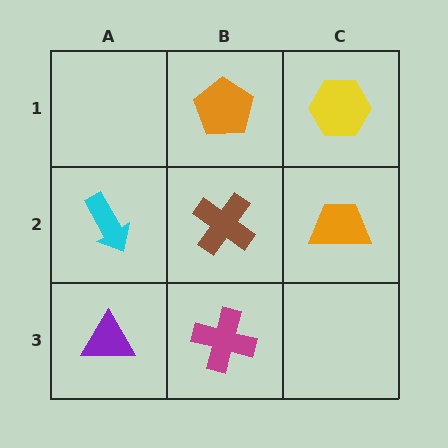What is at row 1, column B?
An orange pentagon.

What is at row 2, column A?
A cyan arrow.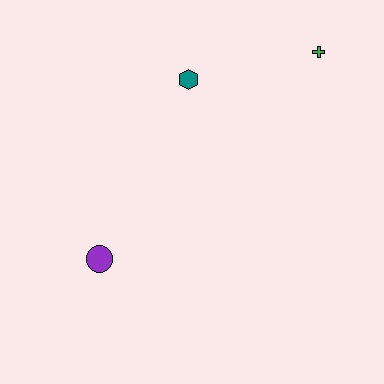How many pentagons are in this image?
There are no pentagons.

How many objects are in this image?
There are 3 objects.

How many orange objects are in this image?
There are no orange objects.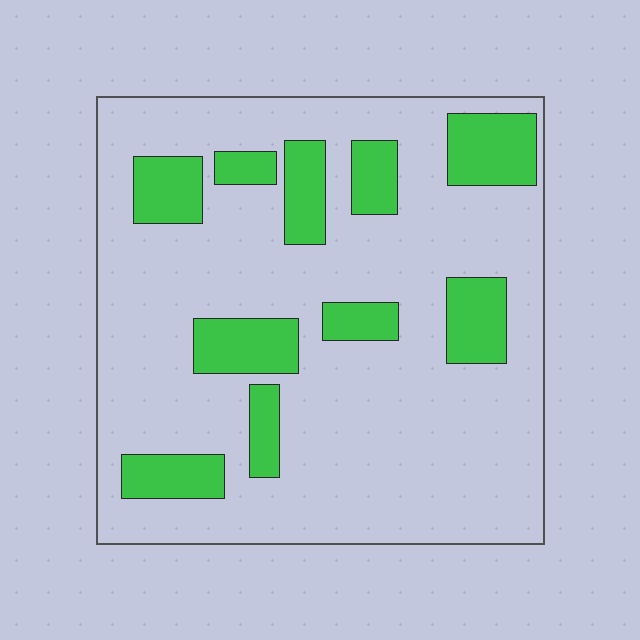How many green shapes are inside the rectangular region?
10.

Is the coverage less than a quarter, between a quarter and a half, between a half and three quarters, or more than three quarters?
Less than a quarter.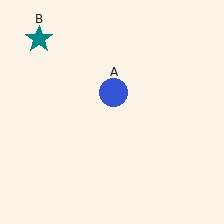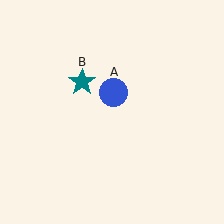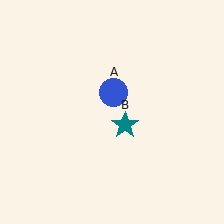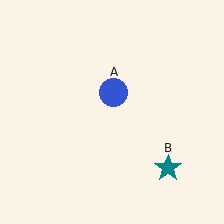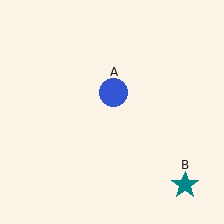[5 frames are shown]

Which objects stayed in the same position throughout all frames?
Blue circle (object A) remained stationary.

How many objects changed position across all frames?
1 object changed position: teal star (object B).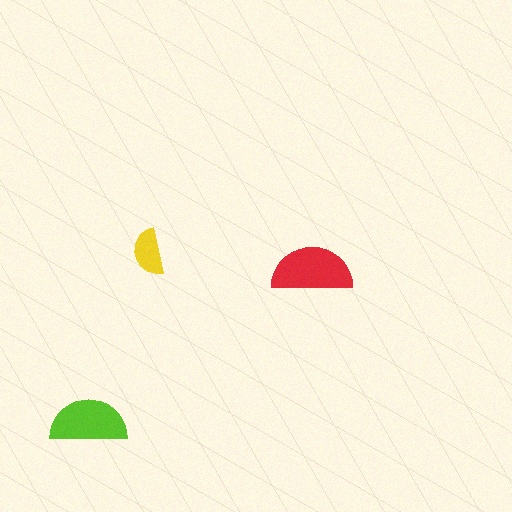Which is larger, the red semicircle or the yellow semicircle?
The red one.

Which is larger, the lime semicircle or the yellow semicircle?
The lime one.